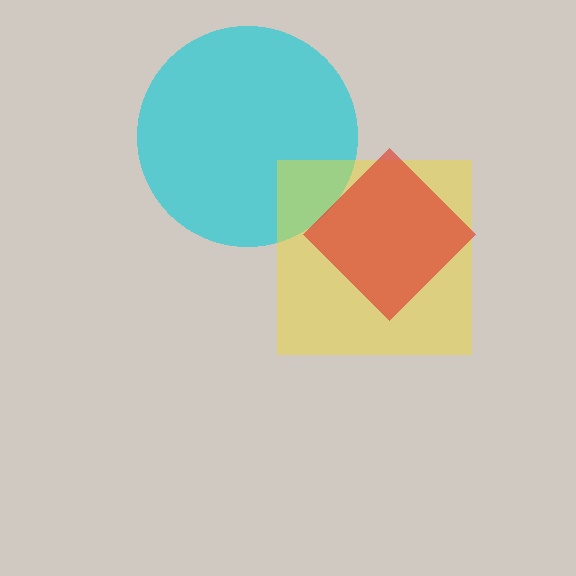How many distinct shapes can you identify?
There are 3 distinct shapes: a cyan circle, a yellow square, a red diamond.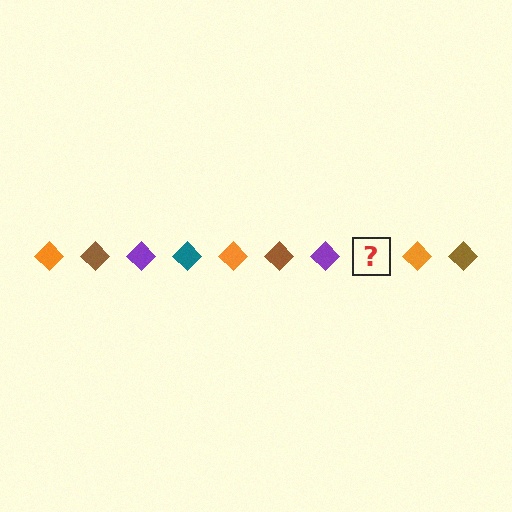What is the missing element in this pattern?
The missing element is a teal diamond.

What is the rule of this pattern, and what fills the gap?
The rule is that the pattern cycles through orange, brown, purple, teal diamonds. The gap should be filled with a teal diamond.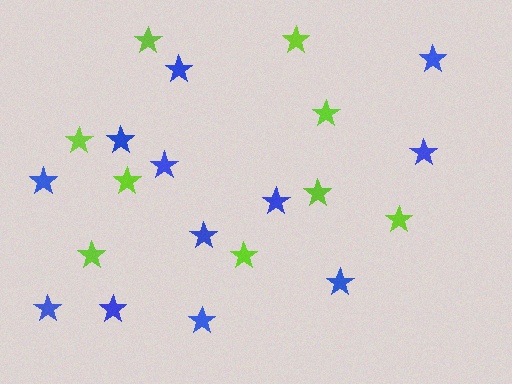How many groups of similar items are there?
There are 2 groups: one group of blue stars (12) and one group of lime stars (9).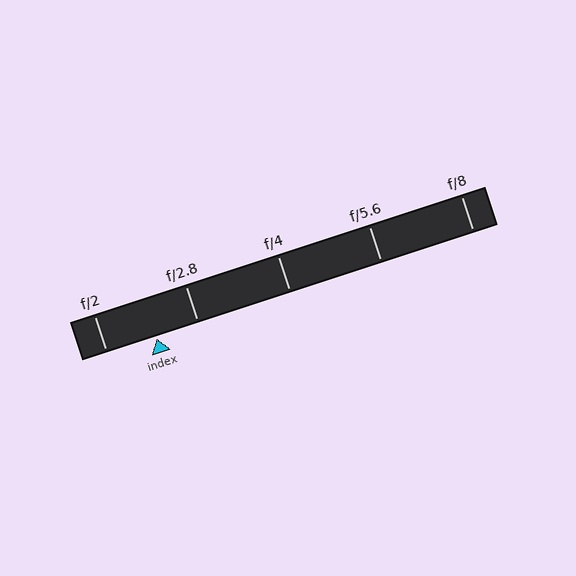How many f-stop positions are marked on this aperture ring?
There are 5 f-stop positions marked.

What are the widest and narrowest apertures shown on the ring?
The widest aperture shown is f/2 and the narrowest is f/8.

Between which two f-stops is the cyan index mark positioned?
The index mark is between f/2 and f/2.8.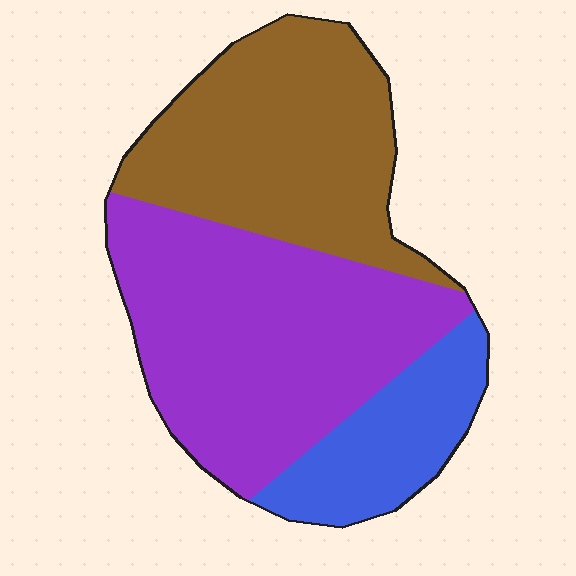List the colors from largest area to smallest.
From largest to smallest: purple, brown, blue.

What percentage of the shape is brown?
Brown covers roughly 35% of the shape.